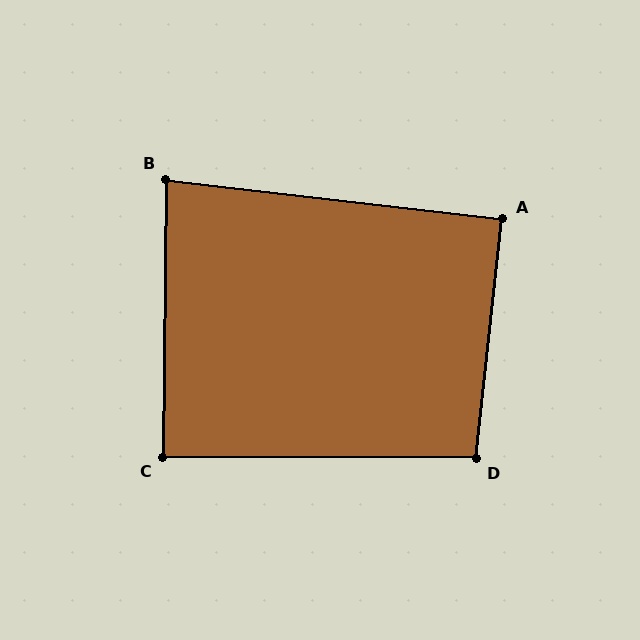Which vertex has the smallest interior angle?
B, at approximately 84 degrees.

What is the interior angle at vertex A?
Approximately 90 degrees (approximately right).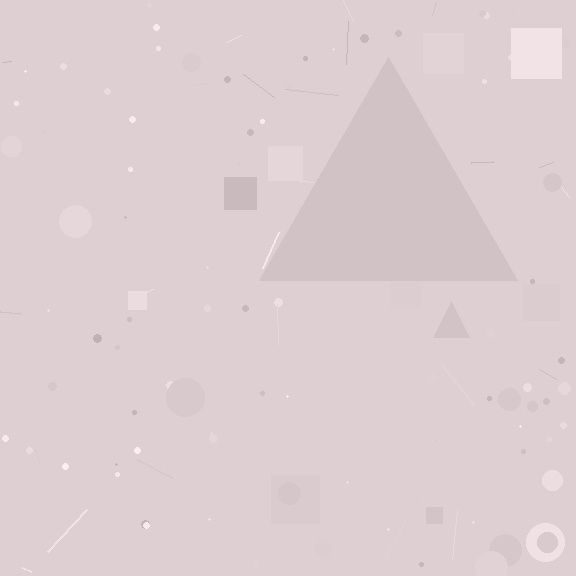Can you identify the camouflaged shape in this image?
The camouflaged shape is a triangle.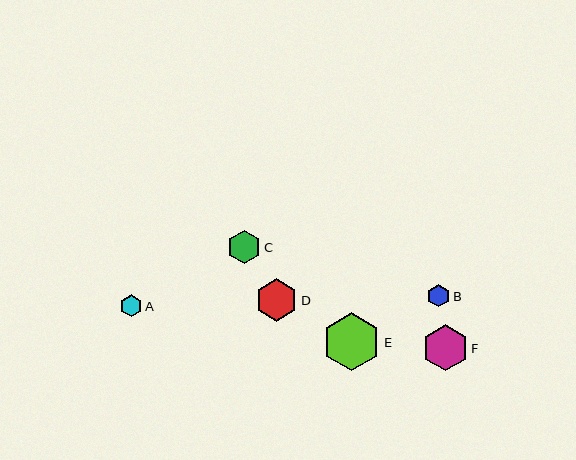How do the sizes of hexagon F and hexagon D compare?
Hexagon F and hexagon D are approximately the same size.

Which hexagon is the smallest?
Hexagon A is the smallest with a size of approximately 22 pixels.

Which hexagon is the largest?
Hexagon E is the largest with a size of approximately 58 pixels.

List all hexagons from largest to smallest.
From largest to smallest: E, F, D, C, B, A.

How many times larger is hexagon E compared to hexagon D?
Hexagon E is approximately 1.4 times the size of hexagon D.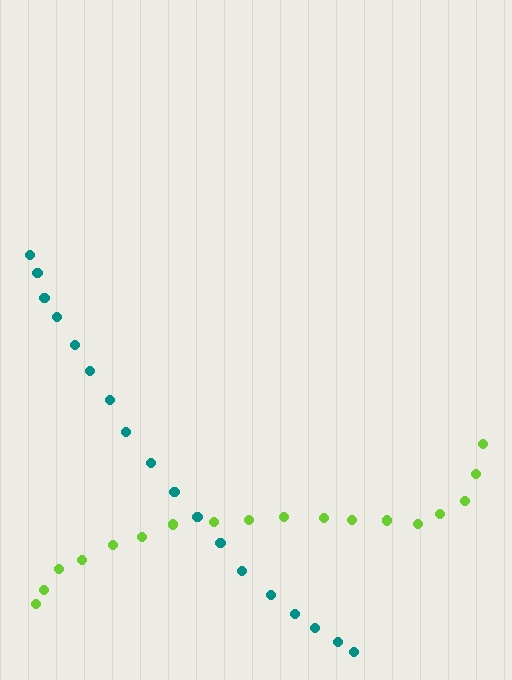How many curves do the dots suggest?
There are 2 distinct paths.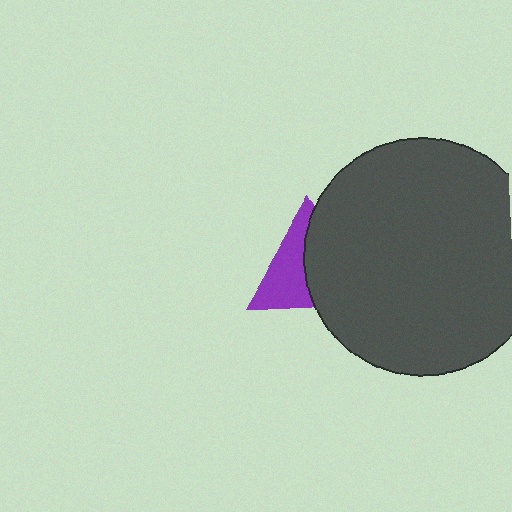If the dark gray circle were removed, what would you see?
You would see the complete purple triangle.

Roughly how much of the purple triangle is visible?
About half of it is visible (roughly 47%).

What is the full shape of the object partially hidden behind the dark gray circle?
The partially hidden object is a purple triangle.